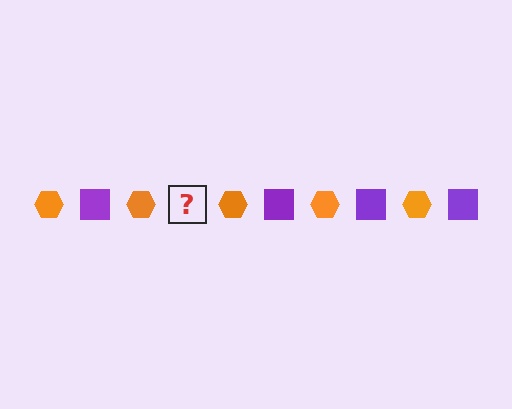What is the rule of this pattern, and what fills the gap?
The rule is that the pattern alternates between orange hexagon and purple square. The gap should be filled with a purple square.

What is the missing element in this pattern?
The missing element is a purple square.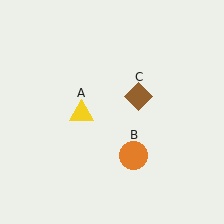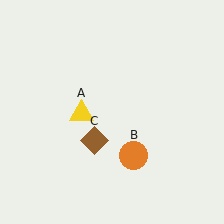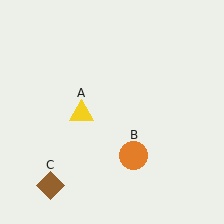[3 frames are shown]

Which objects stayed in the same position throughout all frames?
Yellow triangle (object A) and orange circle (object B) remained stationary.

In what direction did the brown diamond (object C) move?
The brown diamond (object C) moved down and to the left.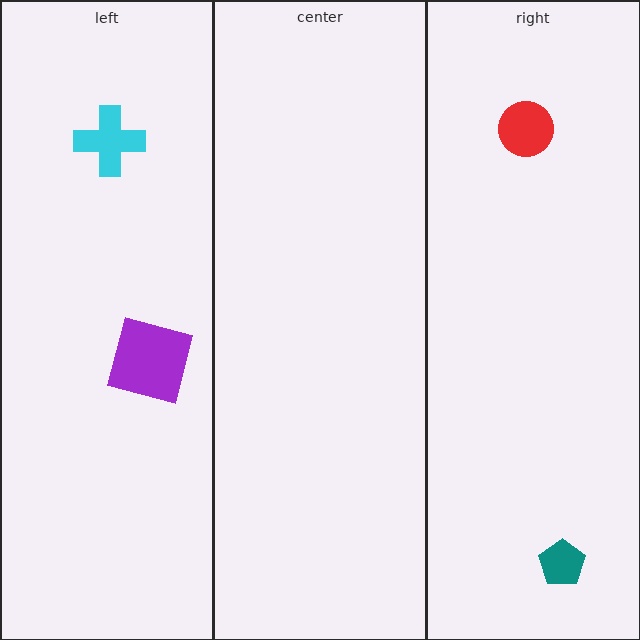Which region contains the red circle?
The right region.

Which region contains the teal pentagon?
The right region.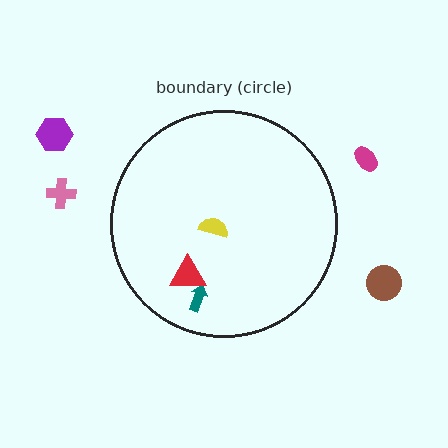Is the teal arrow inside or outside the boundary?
Inside.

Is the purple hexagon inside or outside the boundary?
Outside.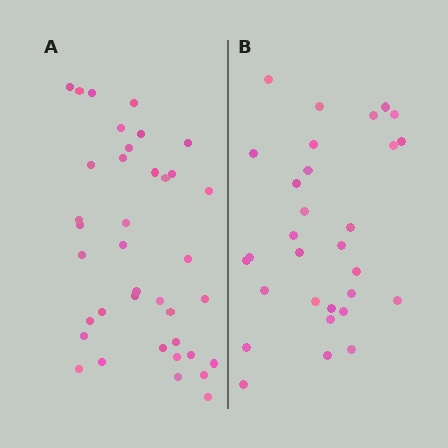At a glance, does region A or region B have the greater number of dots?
Region A (the left region) has more dots.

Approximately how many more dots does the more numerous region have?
Region A has roughly 8 or so more dots than region B.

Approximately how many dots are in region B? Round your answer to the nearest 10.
About 30 dots.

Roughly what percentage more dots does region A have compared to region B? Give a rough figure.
About 25% more.